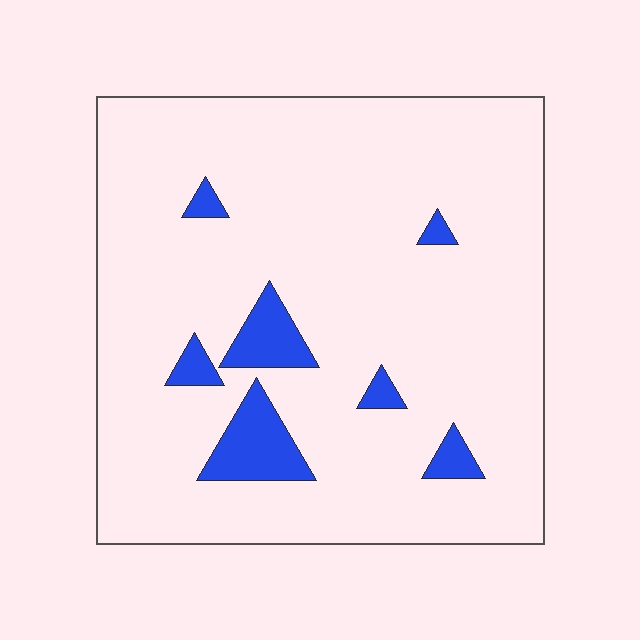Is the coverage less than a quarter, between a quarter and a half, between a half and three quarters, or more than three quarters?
Less than a quarter.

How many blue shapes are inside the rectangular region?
7.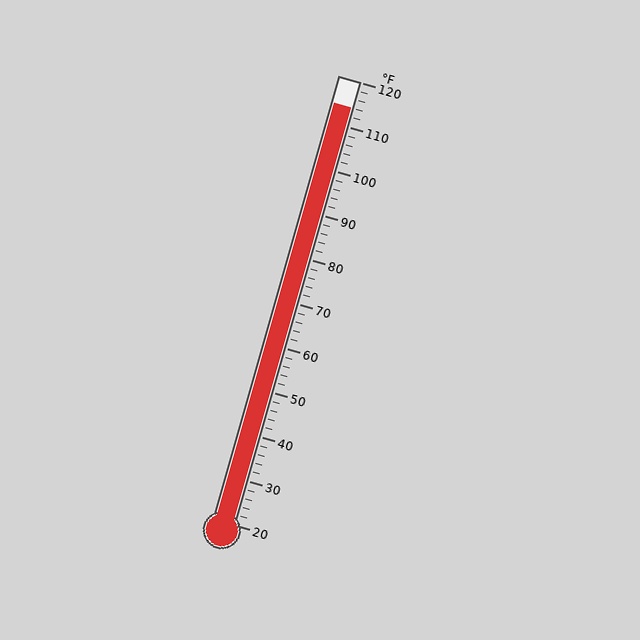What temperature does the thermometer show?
The thermometer shows approximately 114°F.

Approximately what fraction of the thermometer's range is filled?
The thermometer is filled to approximately 95% of its range.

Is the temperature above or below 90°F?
The temperature is above 90°F.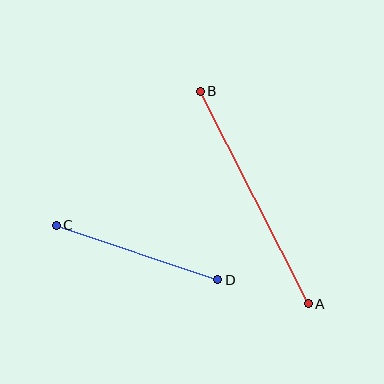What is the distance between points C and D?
The distance is approximately 171 pixels.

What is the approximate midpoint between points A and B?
The midpoint is at approximately (254, 198) pixels.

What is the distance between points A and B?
The distance is approximately 238 pixels.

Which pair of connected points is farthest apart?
Points A and B are farthest apart.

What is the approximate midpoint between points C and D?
The midpoint is at approximately (137, 253) pixels.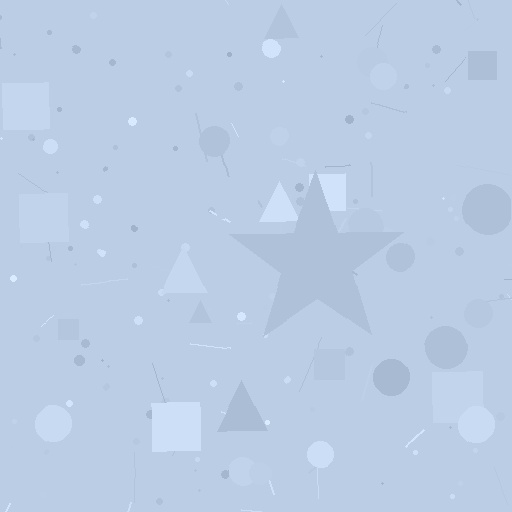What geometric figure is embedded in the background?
A star is embedded in the background.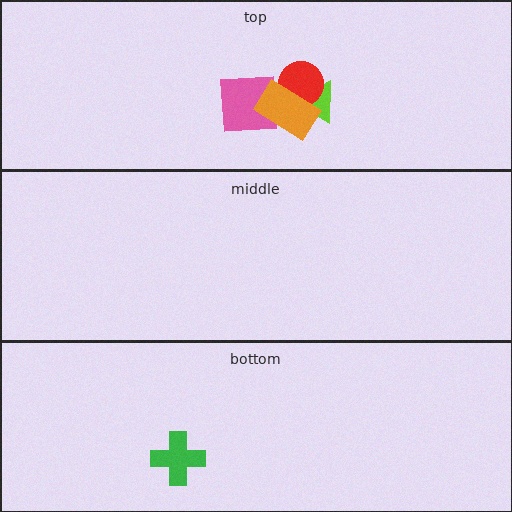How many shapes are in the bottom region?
1.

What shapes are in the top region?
The lime triangle, the pink square, the red circle, the orange rectangle.